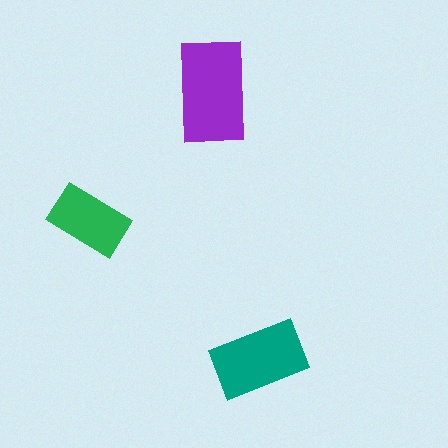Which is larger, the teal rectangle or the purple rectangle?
The purple one.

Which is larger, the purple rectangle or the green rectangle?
The purple one.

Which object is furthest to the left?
The green rectangle is leftmost.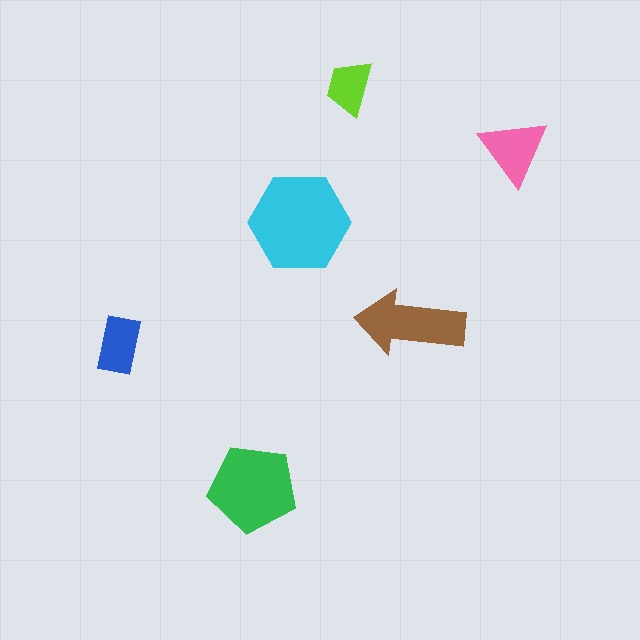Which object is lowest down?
The green pentagon is bottommost.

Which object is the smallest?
The lime trapezoid.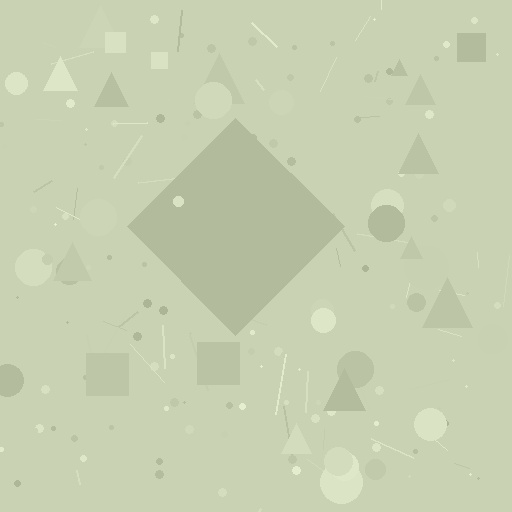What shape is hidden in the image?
A diamond is hidden in the image.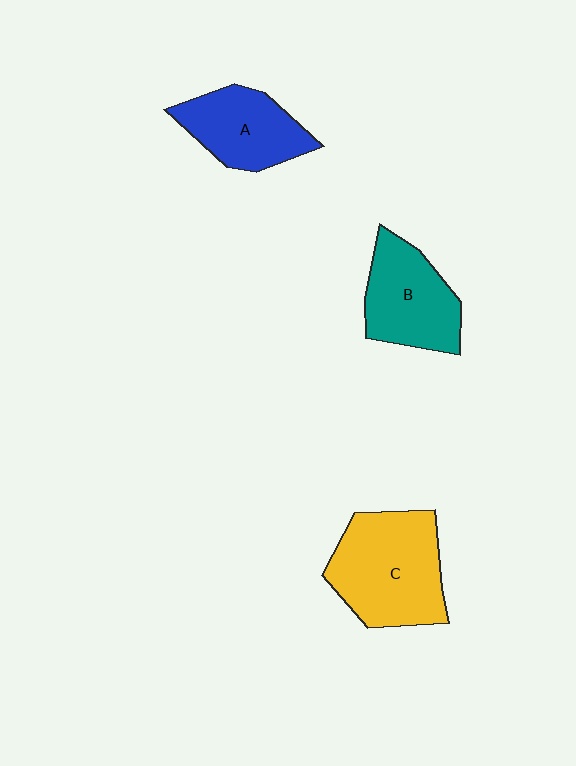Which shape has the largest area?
Shape C (yellow).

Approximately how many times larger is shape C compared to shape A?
Approximately 1.5 times.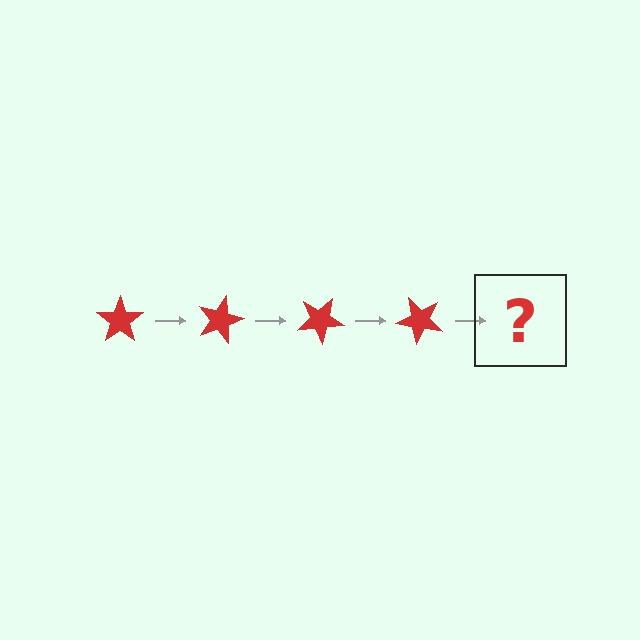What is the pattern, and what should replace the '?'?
The pattern is that the star rotates 15 degrees each step. The '?' should be a red star rotated 60 degrees.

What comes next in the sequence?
The next element should be a red star rotated 60 degrees.